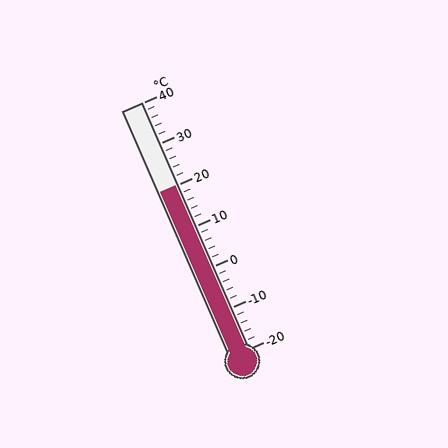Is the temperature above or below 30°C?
The temperature is below 30°C.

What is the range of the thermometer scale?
The thermometer scale ranges from -20°C to 40°C.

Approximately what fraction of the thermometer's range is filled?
The thermometer is filled to approximately 65% of its range.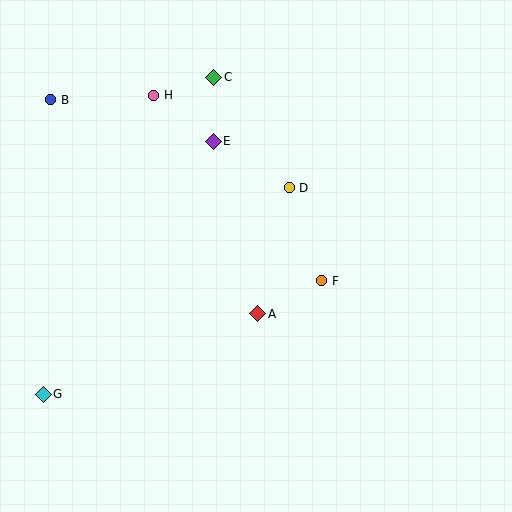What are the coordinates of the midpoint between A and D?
The midpoint between A and D is at (274, 251).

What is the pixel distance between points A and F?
The distance between A and F is 72 pixels.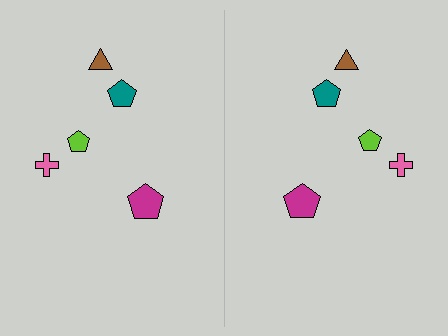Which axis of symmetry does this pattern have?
The pattern has a vertical axis of symmetry running through the center of the image.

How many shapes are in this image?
There are 10 shapes in this image.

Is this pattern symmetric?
Yes, this pattern has bilateral (reflection) symmetry.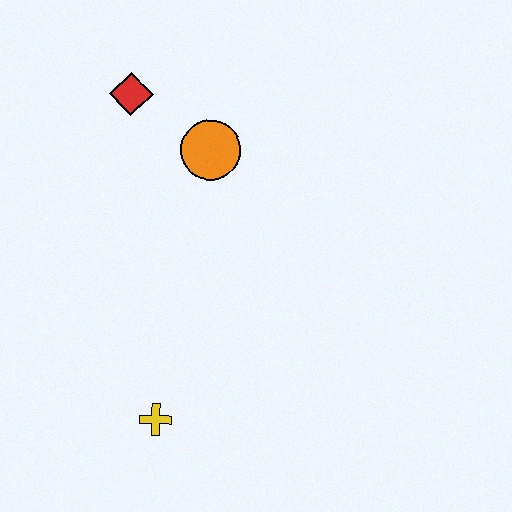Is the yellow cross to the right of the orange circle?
No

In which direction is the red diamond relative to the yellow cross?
The red diamond is above the yellow cross.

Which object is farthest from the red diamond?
The yellow cross is farthest from the red diamond.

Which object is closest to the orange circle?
The red diamond is closest to the orange circle.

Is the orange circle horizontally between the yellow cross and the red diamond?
No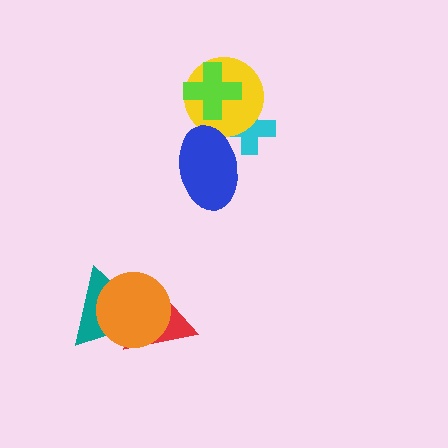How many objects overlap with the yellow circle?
3 objects overlap with the yellow circle.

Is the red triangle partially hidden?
Yes, it is partially covered by another shape.